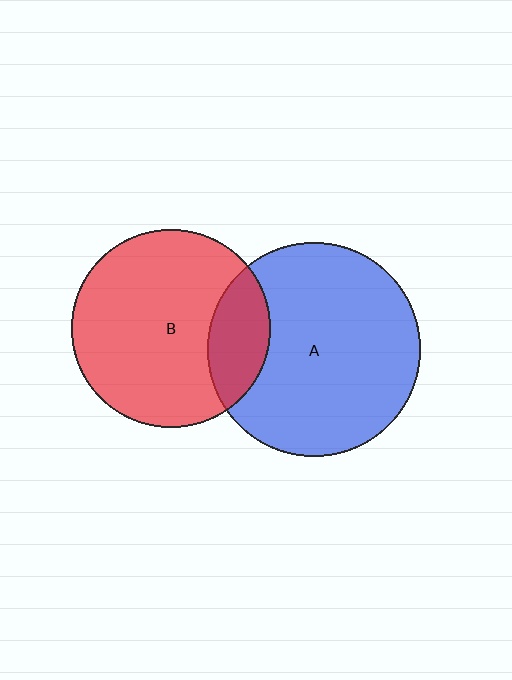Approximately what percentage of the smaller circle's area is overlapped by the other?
Approximately 20%.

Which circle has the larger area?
Circle A (blue).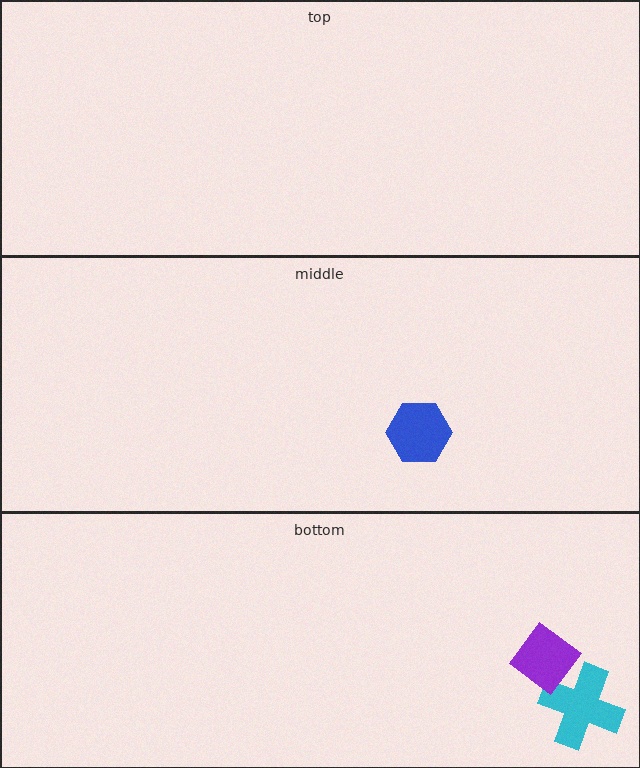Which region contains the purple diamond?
The bottom region.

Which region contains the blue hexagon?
The middle region.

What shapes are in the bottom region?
The cyan cross, the purple diamond.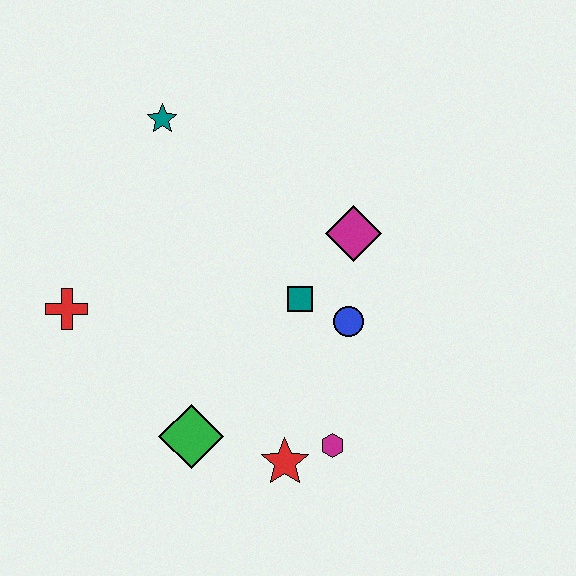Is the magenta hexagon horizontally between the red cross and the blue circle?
Yes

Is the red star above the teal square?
No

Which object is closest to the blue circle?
The teal square is closest to the blue circle.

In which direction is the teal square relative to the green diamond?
The teal square is above the green diamond.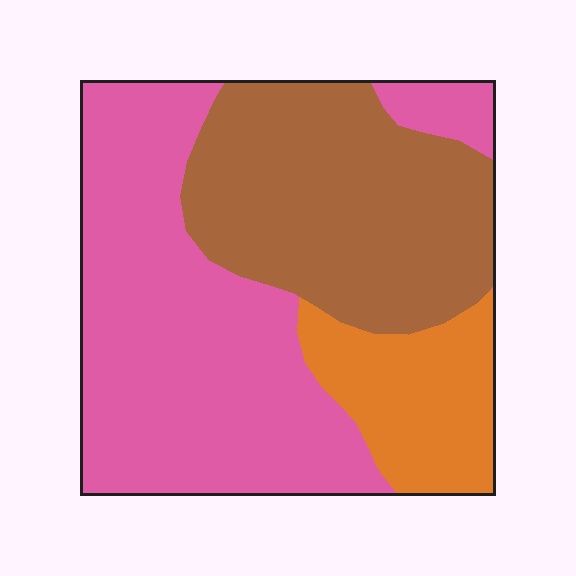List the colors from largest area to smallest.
From largest to smallest: pink, brown, orange.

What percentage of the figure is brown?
Brown takes up about one third (1/3) of the figure.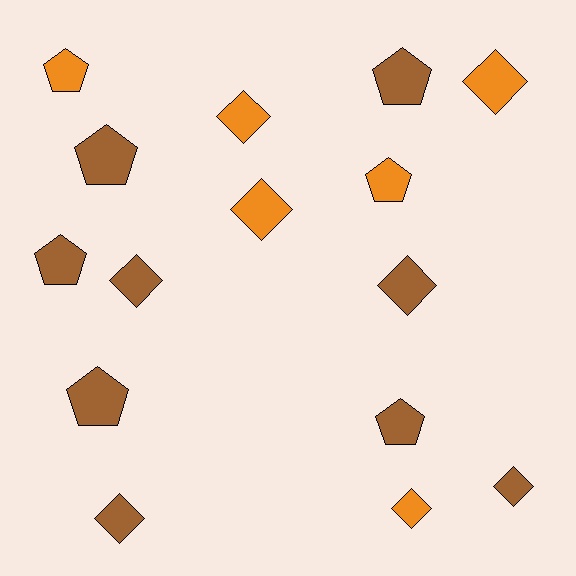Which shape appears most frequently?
Diamond, with 8 objects.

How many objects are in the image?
There are 15 objects.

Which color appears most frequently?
Brown, with 9 objects.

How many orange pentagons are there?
There are 2 orange pentagons.